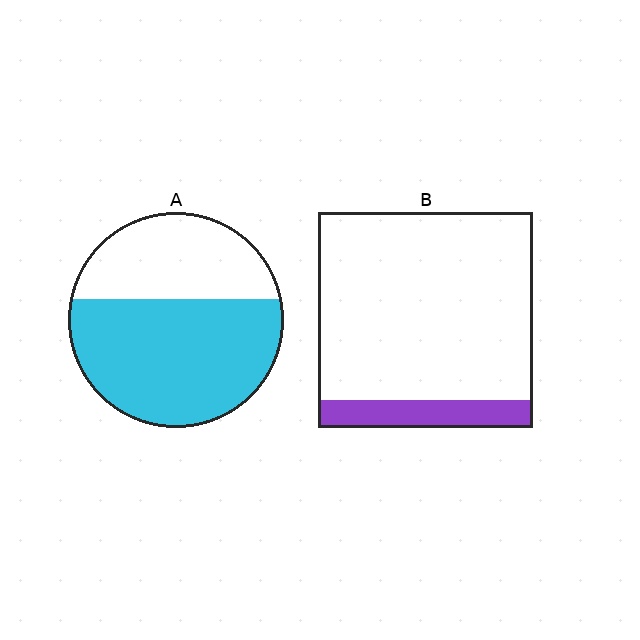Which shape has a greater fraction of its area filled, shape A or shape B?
Shape A.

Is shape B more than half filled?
No.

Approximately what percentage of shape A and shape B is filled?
A is approximately 60% and B is approximately 15%.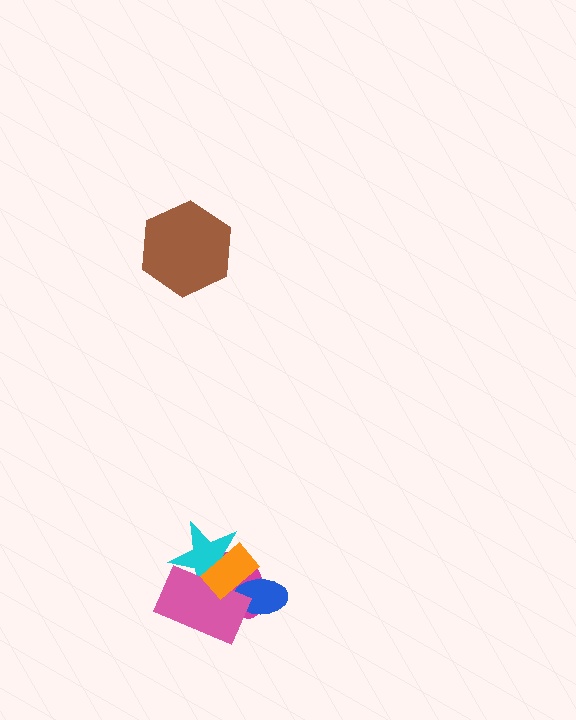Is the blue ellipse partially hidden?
Yes, it is partially covered by another shape.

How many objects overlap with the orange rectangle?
4 objects overlap with the orange rectangle.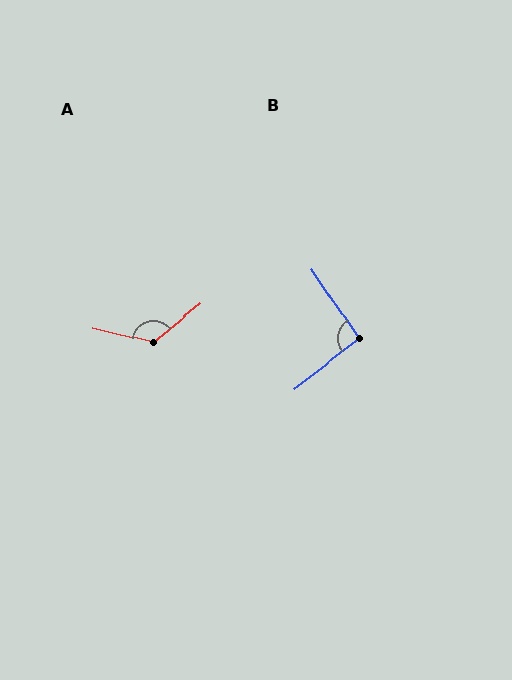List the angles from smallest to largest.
B (94°), A (128°).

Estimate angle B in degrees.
Approximately 94 degrees.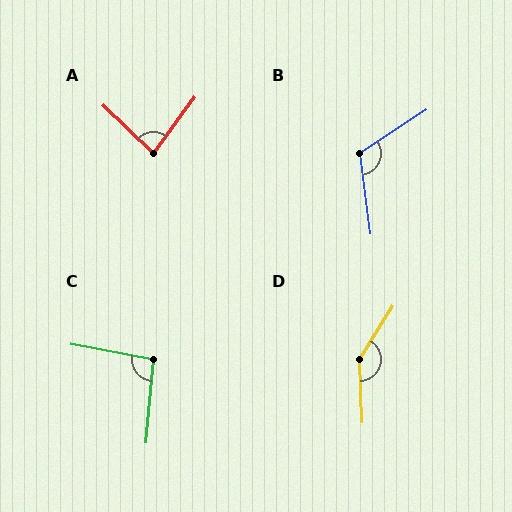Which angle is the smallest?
A, at approximately 82 degrees.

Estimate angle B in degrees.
Approximately 116 degrees.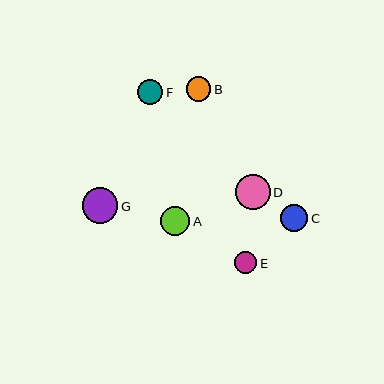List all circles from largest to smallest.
From largest to smallest: G, D, A, C, F, B, E.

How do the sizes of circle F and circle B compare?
Circle F and circle B are approximately the same size.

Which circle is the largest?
Circle G is the largest with a size of approximately 35 pixels.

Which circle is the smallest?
Circle E is the smallest with a size of approximately 23 pixels.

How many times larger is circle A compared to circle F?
Circle A is approximately 1.2 times the size of circle F.